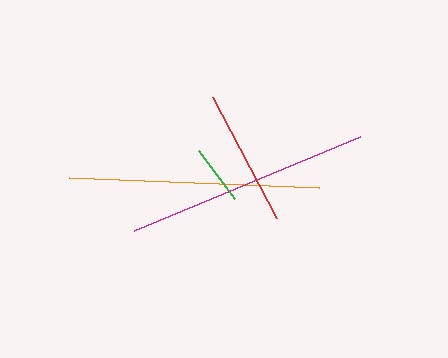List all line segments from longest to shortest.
From longest to shortest: orange, magenta, red, green.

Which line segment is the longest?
The orange line is the longest at approximately 250 pixels.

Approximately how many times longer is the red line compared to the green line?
The red line is approximately 2.3 times the length of the green line.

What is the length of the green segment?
The green segment is approximately 60 pixels long.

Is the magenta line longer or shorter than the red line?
The magenta line is longer than the red line.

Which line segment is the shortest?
The green line is the shortest at approximately 60 pixels.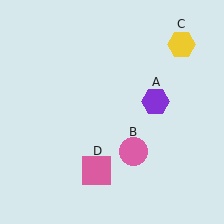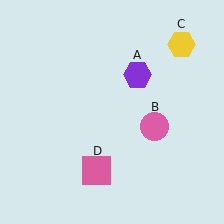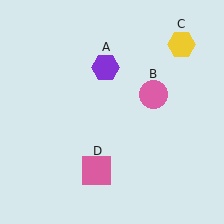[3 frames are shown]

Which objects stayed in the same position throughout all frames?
Yellow hexagon (object C) and pink square (object D) remained stationary.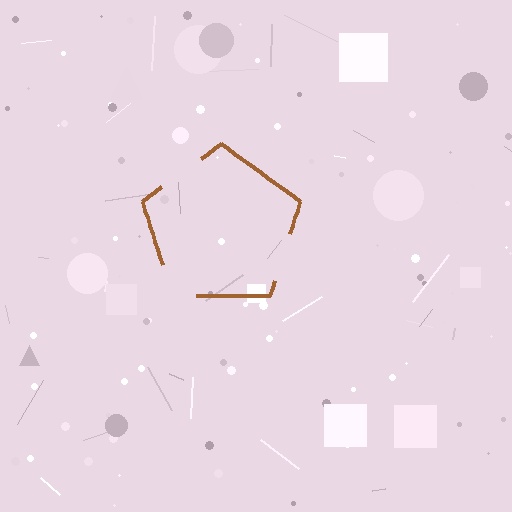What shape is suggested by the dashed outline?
The dashed outline suggests a pentagon.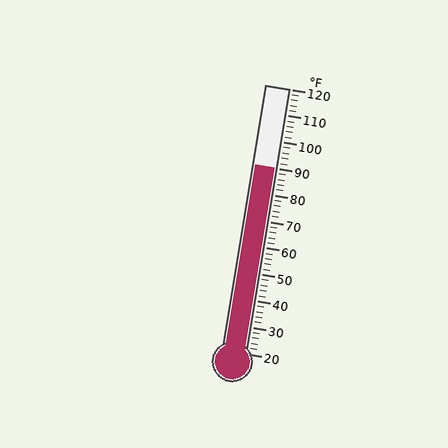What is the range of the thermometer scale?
The thermometer scale ranges from 20°F to 120°F.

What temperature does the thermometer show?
The thermometer shows approximately 90°F.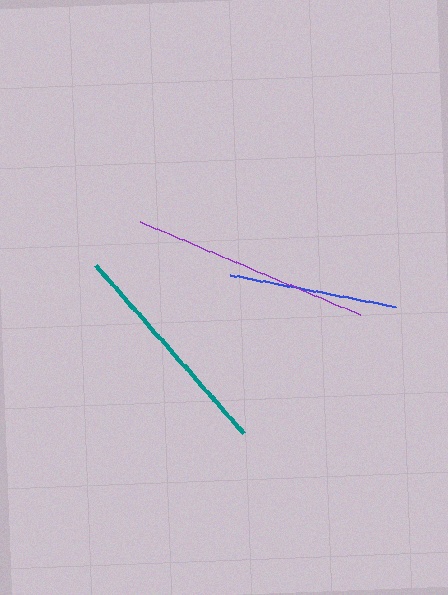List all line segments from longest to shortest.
From longest to shortest: purple, teal, blue.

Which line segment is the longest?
The purple line is the longest at approximately 238 pixels.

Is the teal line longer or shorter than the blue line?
The teal line is longer than the blue line.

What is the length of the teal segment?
The teal segment is approximately 225 pixels long.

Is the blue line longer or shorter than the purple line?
The purple line is longer than the blue line.